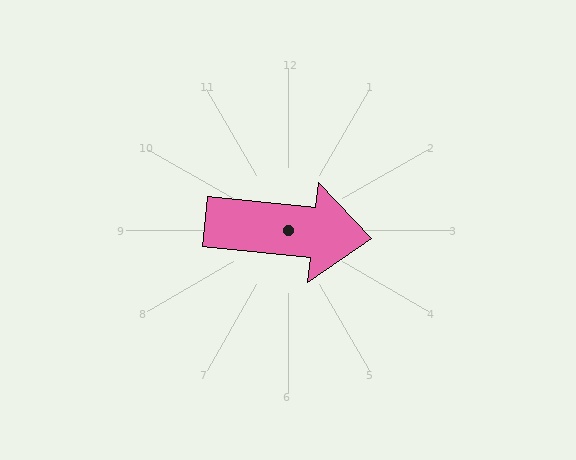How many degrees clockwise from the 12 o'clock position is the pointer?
Approximately 96 degrees.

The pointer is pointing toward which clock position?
Roughly 3 o'clock.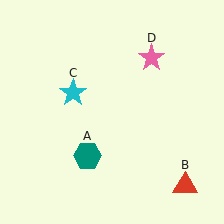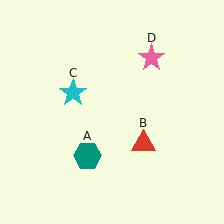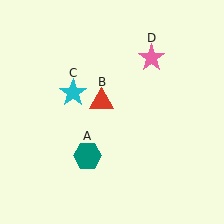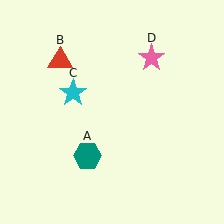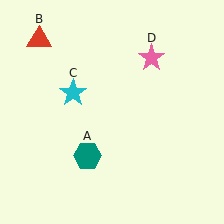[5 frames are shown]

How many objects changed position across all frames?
1 object changed position: red triangle (object B).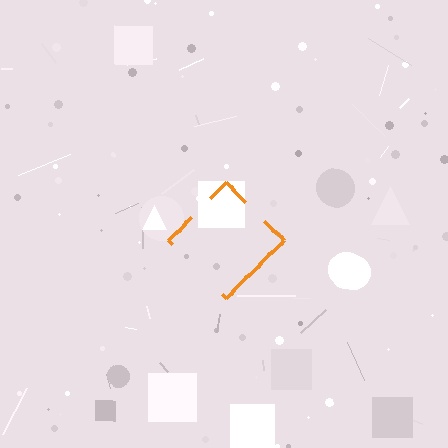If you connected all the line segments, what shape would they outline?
They would outline a diamond.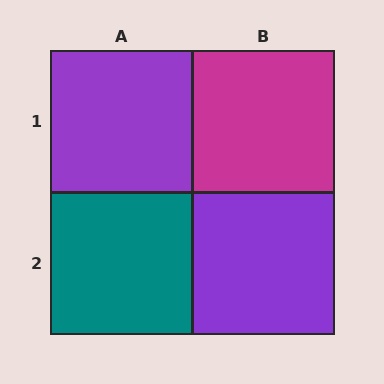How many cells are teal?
1 cell is teal.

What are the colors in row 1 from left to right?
Purple, magenta.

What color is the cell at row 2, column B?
Purple.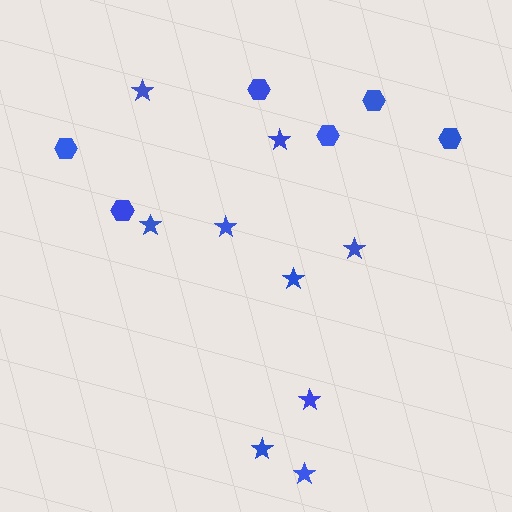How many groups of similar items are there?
There are 2 groups: one group of hexagons (6) and one group of stars (9).